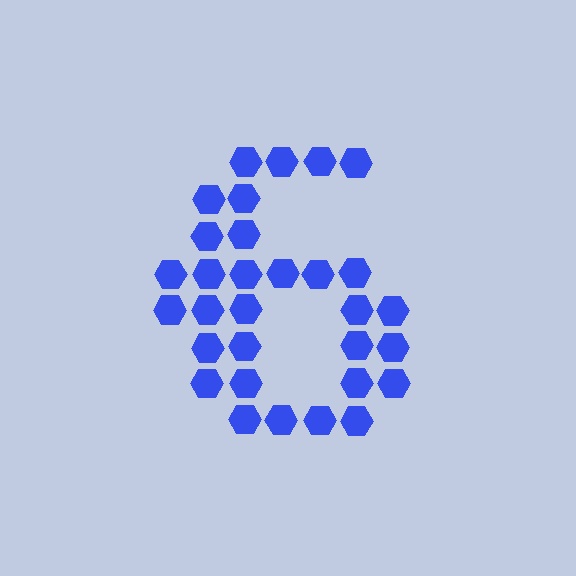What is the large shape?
The large shape is the digit 6.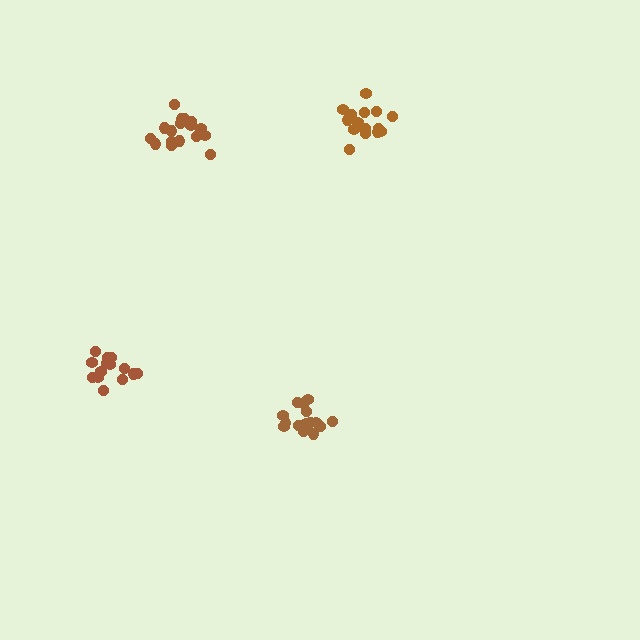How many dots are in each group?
Group 1: 15 dots, Group 2: 17 dots, Group 3: 16 dots, Group 4: 14 dots (62 total).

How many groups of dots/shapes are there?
There are 4 groups.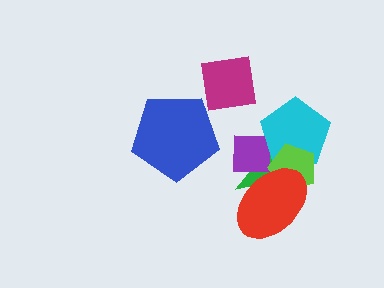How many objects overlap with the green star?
4 objects overlap with the green star.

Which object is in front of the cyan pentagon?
The lime pentagon is in front of the cyan pentagon.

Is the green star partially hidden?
Yes, it is partially covered by another shape.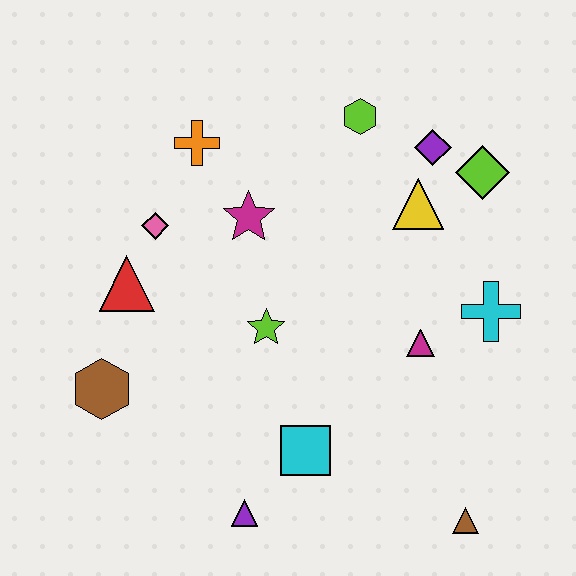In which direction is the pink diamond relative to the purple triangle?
The pink diamond is above the purple triangle.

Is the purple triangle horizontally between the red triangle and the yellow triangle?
Yes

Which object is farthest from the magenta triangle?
The brown hexagon is farthest from the magenta triangle.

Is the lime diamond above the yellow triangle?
Yes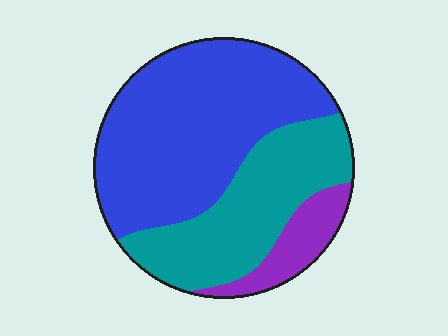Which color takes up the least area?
Purple, at roughly 10%.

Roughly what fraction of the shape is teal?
Teal covers 34% of the shape.